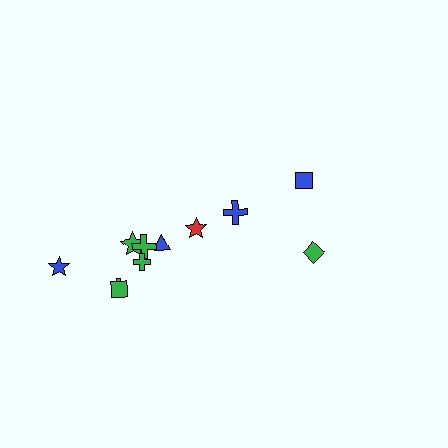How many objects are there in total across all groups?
There are 11 objects.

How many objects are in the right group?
There are 3 objects.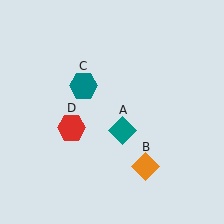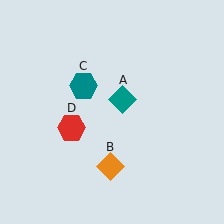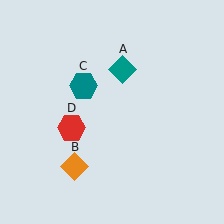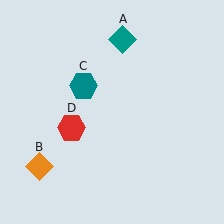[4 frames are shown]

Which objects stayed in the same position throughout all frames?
Teal hexagon (object C) and red hexagon (object D) remained stationary.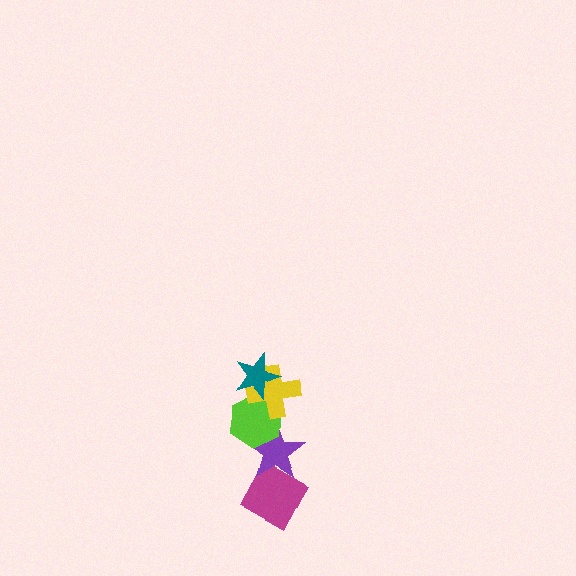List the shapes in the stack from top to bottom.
From top to bottom: the teal star, the yellow cross, the lime hexagon, the purple star, the magenta diamond.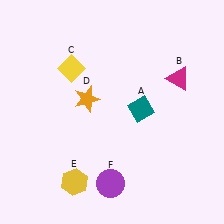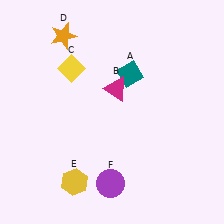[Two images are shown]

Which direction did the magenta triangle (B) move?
The magenta triangle (B) moved left.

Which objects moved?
The objects that moved are: the teal diamond (A), the magenta triangle (B), the orange star (D).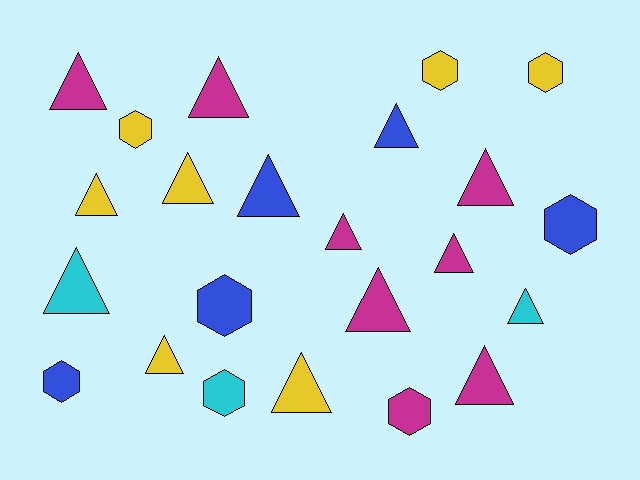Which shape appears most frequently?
Triangle, with 15 objects.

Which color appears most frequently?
Magenta, with 8 objects.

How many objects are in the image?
There are 23 objects.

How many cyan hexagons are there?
There is 1 cyan hexagon.